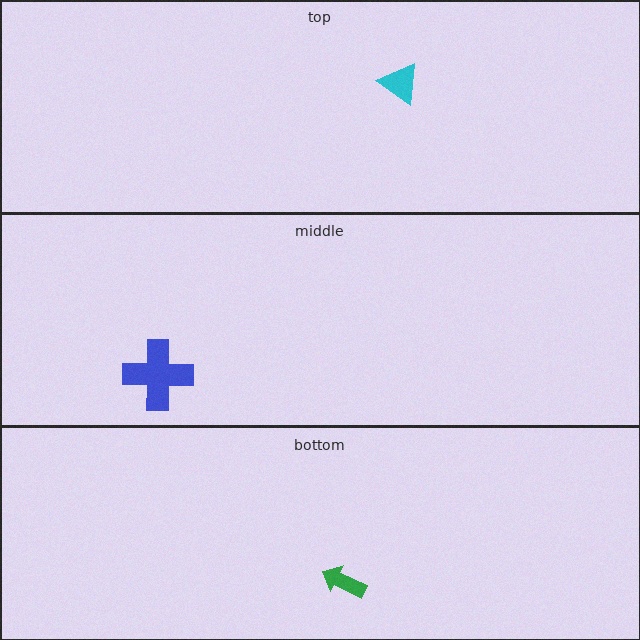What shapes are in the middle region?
The blue cross.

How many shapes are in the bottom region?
1.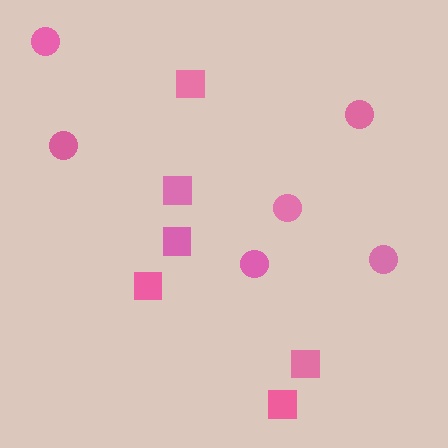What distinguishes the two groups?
There are 2 groups: one group of circles (6) and one group of squares (6).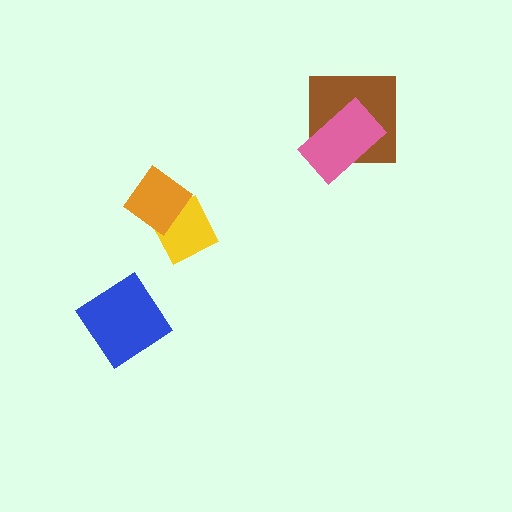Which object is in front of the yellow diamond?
The orange diamond is in front of the yellow diamond.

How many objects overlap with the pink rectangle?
1 object overlaps with the pink rectangle.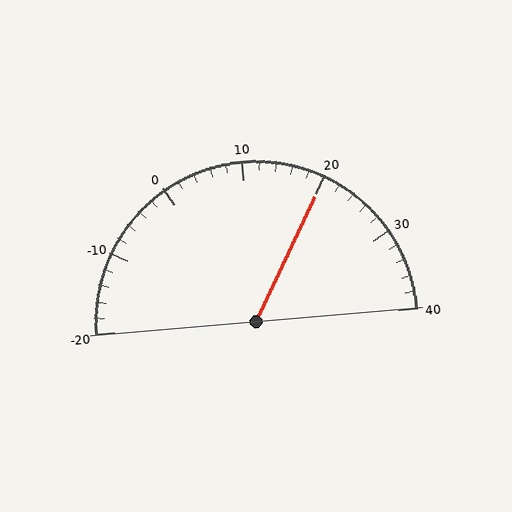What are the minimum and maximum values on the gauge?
The gauge ranges from -20 to 40.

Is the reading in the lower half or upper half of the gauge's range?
The reading is in the upper half of the range (-20 to 40).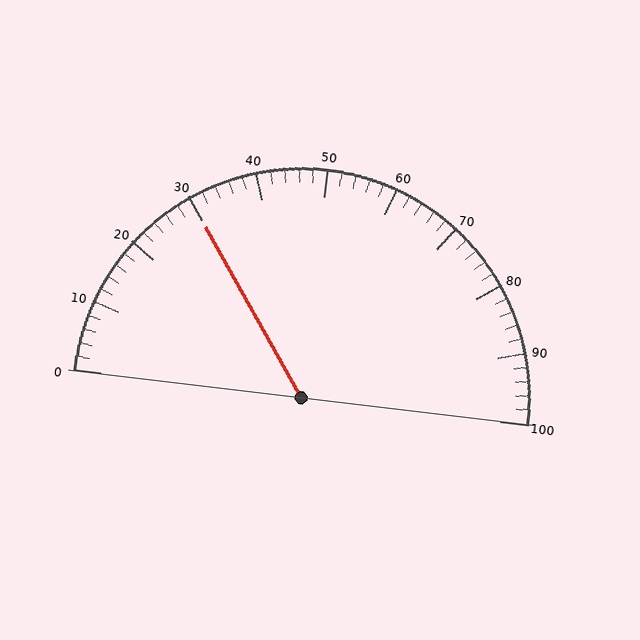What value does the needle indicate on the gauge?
The needle indicates approximately 30.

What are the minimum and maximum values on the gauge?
The gauge ranges from 0 to 100.